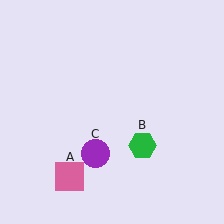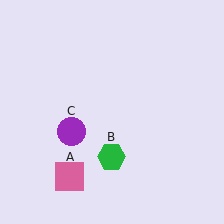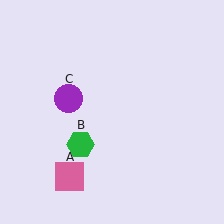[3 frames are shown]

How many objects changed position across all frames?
2 objects changed position: green hexagon (object B), purple circle (object C).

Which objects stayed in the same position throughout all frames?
Pink square (object A) remained stationary.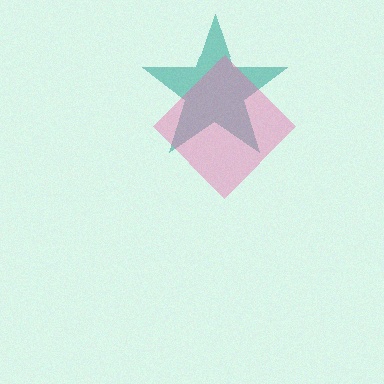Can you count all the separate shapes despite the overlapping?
Yes, there are 2 separate shapes.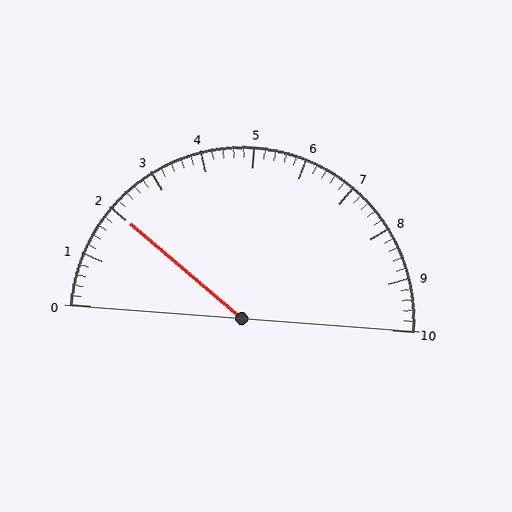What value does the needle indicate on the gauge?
The needle indicates approximately 2.0.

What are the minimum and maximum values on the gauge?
The gauge ranges from 0 to 10.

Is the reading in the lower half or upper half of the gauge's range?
The reading is in the lower half of the range (0 to 10).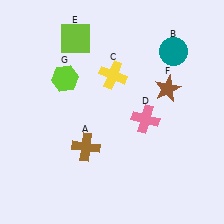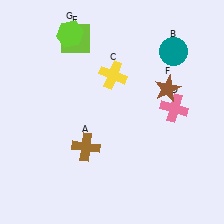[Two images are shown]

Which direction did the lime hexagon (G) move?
The lime hexagon (G) moved up.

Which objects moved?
The objects that moved are: the pink cross (D), the lime hexagon (G).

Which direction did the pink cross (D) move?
The pink cross (D) moved right.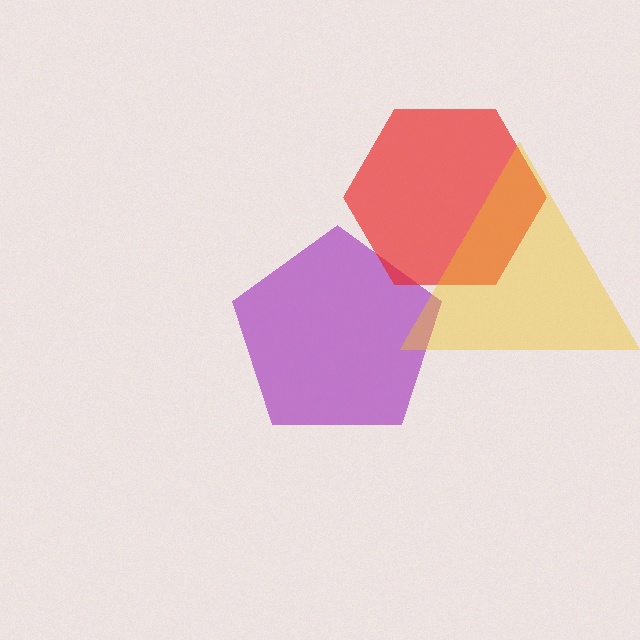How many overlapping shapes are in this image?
There are 3 overlapping shapes in the image.